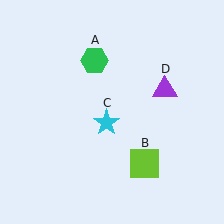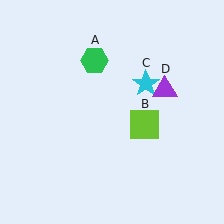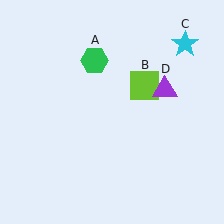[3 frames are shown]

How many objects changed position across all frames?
2 objects changed position: lime square (object B), cyan star (object C).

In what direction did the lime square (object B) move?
The lime square (object B) moved up.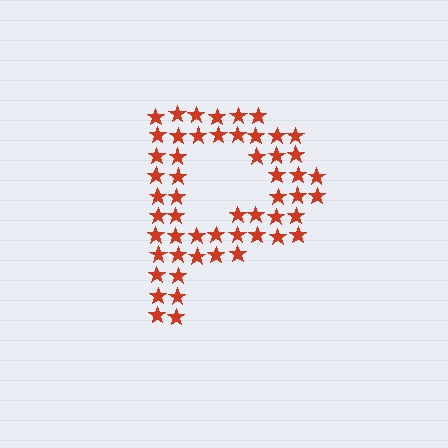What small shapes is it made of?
It is made of small stars.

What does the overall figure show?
The overall figure shows the letter P.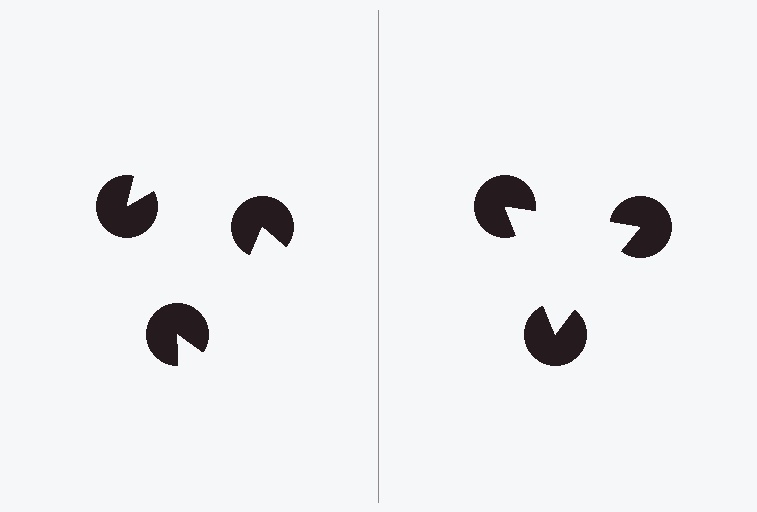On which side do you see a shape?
An illusory triangle appears on the right side. On the left side the wedge cuts are rotated, so no coherent shape forms.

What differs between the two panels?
The pac-man discs are positioned identically on both sides; only the wedge orientations differ. On the right they align to a triangle; on the left they are misaligned.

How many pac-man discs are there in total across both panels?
6 — 3 on each side.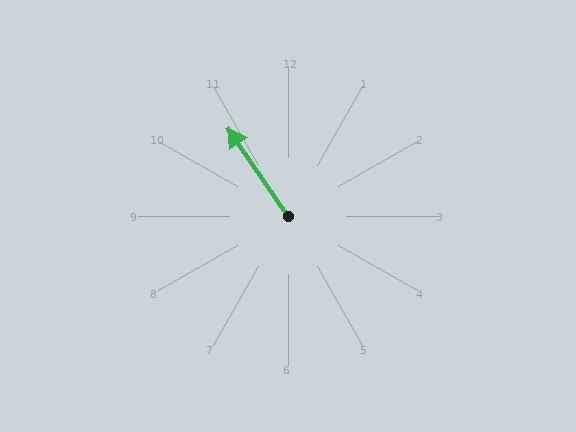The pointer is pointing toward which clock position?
Roughly 11 o'clock.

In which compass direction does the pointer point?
Northwest.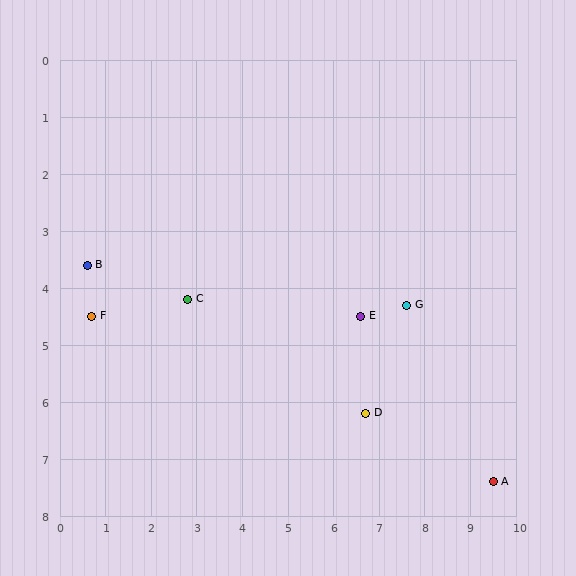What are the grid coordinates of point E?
Point E is at approximately (6.6, 4.5).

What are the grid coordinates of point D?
Point D is at approximately (6.7, 6.2).